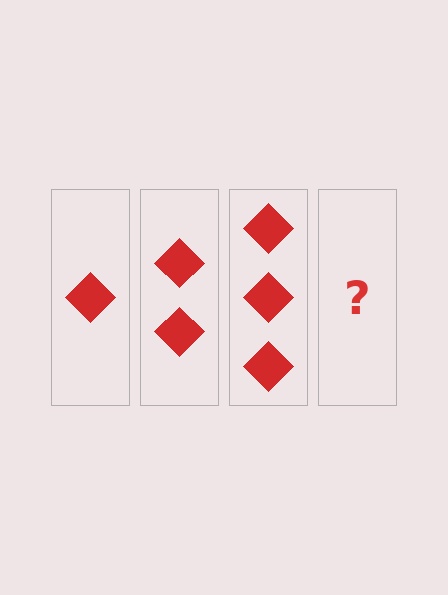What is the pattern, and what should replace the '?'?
The pattern is that each step adds one more diamond. The '?' should be 4 diamonds.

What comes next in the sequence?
The next element should be 4 diamonds.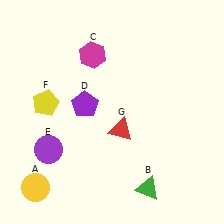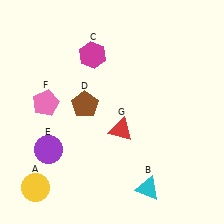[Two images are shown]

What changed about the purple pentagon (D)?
In Image 1, D is purple. In Image 2, it changed to brown.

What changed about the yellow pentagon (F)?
In Image 1, F is yellow. In Image 2, it changed to pink.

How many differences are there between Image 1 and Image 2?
There are 3 differences between the two images.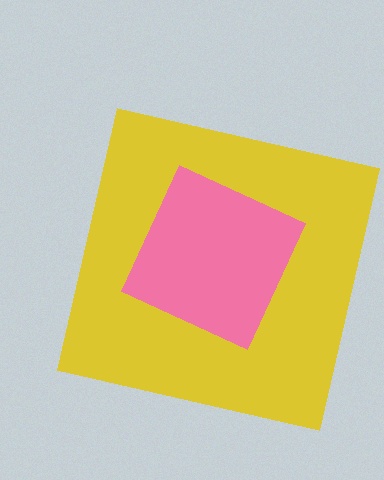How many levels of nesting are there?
2.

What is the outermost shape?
The yellow square.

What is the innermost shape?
The pink diamond.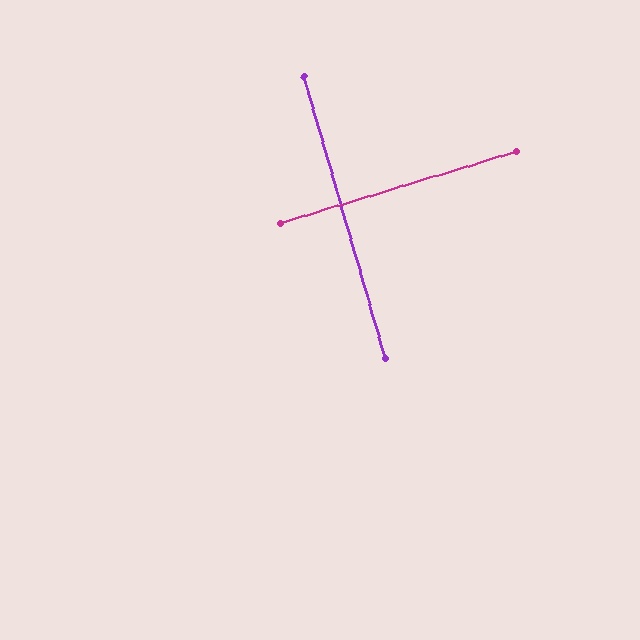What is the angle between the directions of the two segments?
Approximately 89 degrees.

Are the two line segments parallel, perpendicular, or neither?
Perpendicular — they meet at approximately 89°.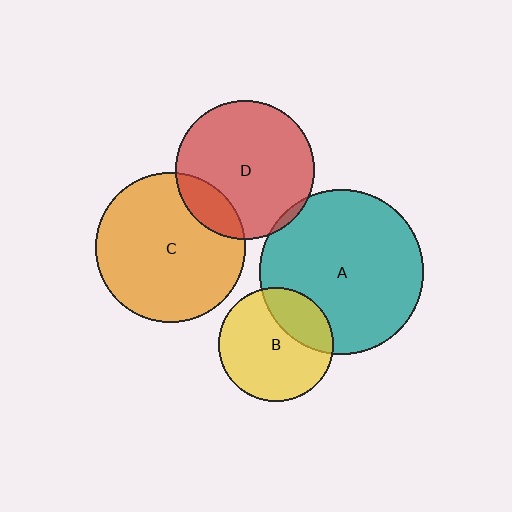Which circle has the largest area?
Circle A (teal).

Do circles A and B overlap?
Yes.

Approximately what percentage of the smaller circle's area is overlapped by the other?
Approximately 30%.